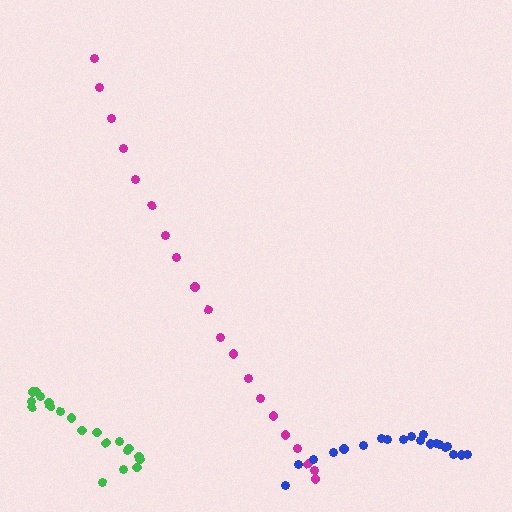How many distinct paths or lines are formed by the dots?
There are 3 distinct paths.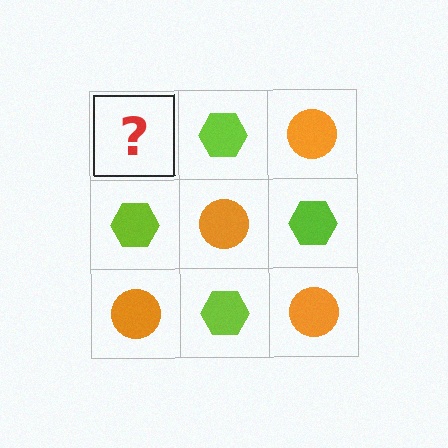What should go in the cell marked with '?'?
The missing cell should contain an orange circle.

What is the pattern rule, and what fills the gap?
The rule is that it alternates orange circle and lime hexagon in a checkerboard pattern. The gap should be filled with an orange circle.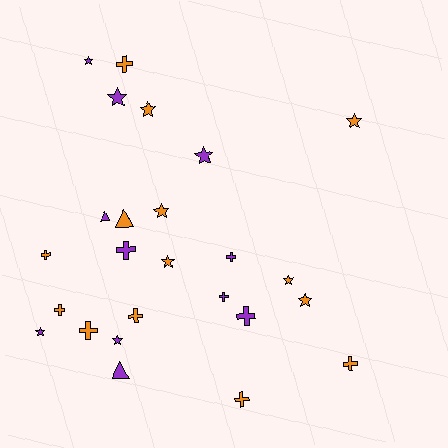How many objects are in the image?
There are 25 objects.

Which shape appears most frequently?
Star, with 11 objects.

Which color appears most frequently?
Orange, with 14 objects.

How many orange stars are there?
There are 6 orange stars.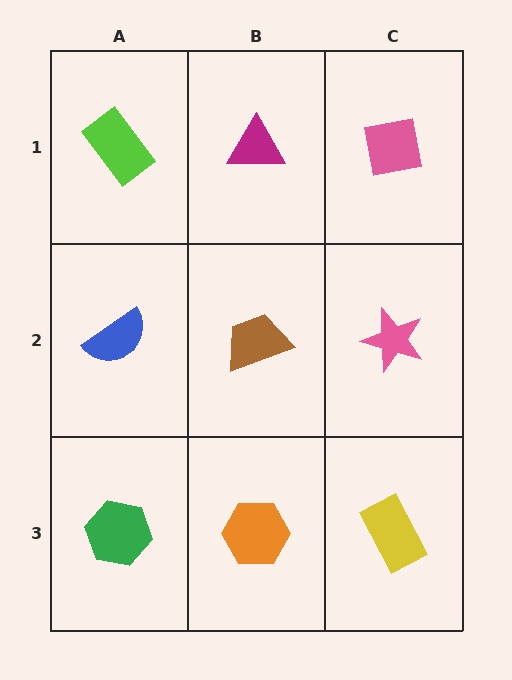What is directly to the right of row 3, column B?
A yellow rectangle.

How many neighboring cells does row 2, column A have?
3.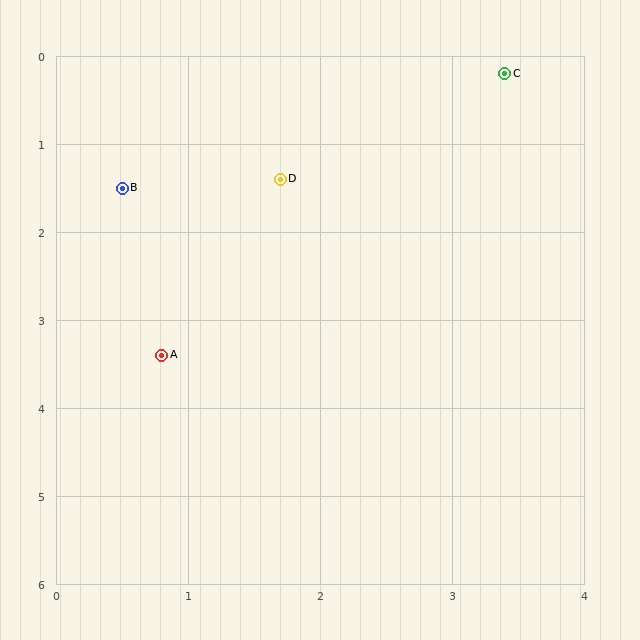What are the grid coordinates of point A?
Point A is at approximately (0.8, 3.4).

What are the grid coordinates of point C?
Point C is at approximately (3.4, 0.2).